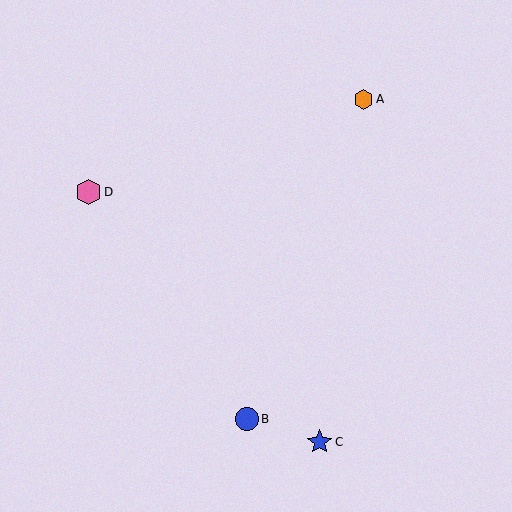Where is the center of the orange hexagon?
The center of the orange hexagon is at (363, 99).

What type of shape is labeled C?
Shape C is a blue star.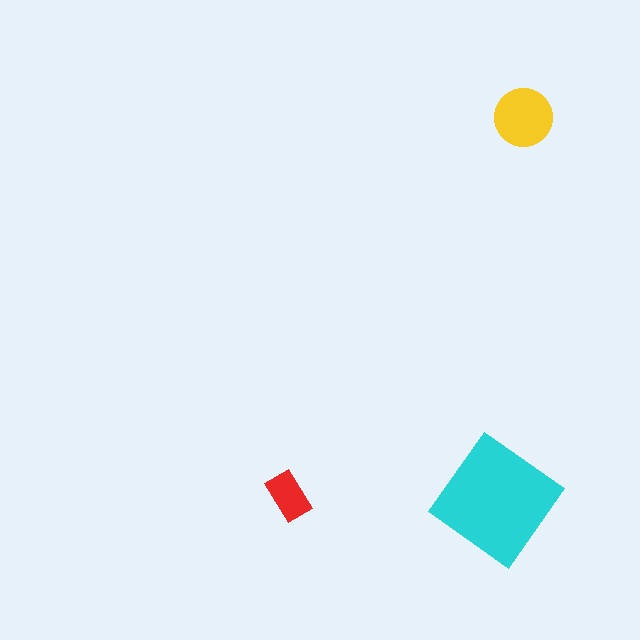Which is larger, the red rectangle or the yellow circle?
The yellow circle.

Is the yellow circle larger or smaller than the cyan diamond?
Smaller.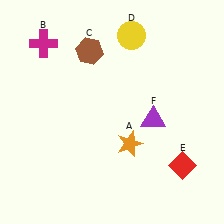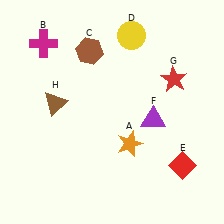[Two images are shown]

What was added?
A red star (G), a brown triangle (H) were added in Image 2.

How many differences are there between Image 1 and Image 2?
There are 2 differences between the two images.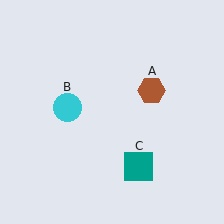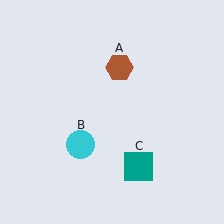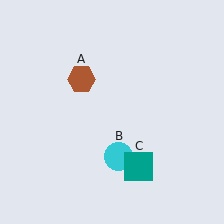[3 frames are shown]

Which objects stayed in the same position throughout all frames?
Teal square (object C) remained stationary.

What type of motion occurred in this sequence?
The brown hexagon (object A), cyan circle (object B) rotated counterclockwise around the center of the scene.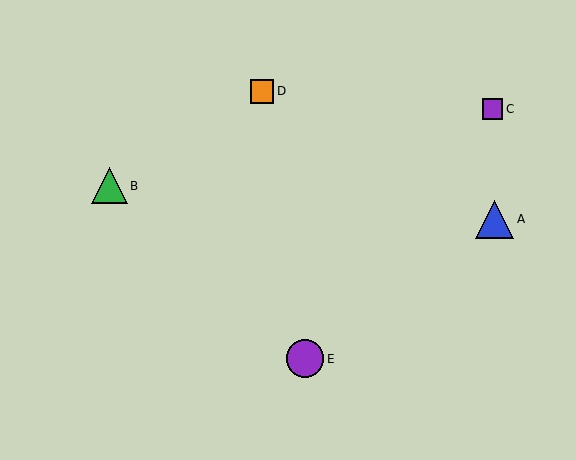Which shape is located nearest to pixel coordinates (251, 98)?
The orange square (labeled D) at (262, 91) is nearest to that location.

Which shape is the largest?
The blue triangle (labeled A) is the largest.